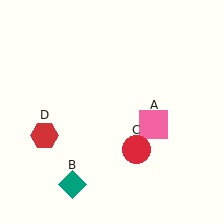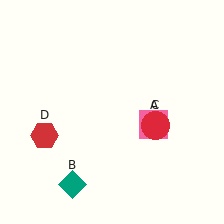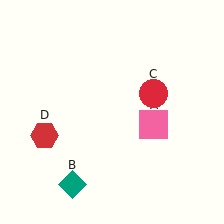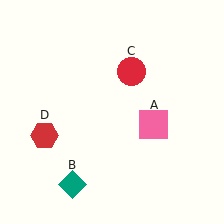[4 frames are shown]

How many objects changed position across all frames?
1 object changed position: red circle (object C).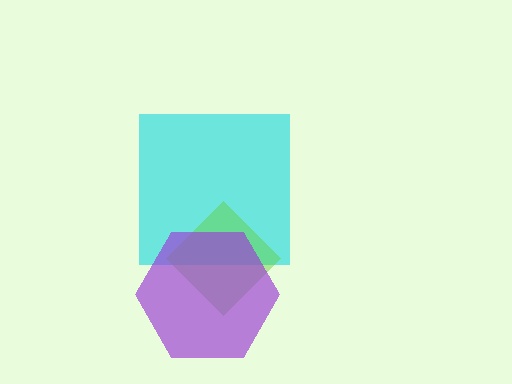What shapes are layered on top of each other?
The layered shapes are: a cyan square, a lime diamond, a purple hexagon.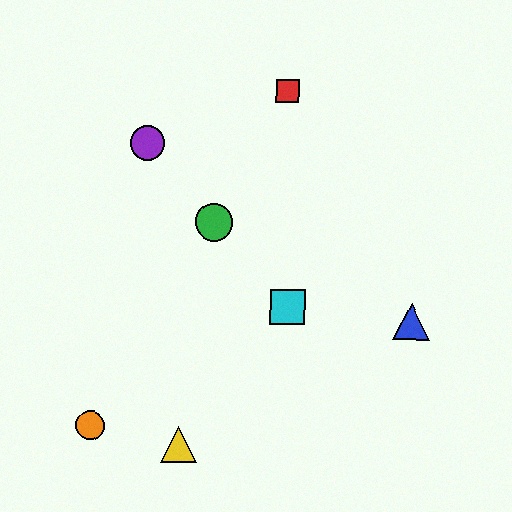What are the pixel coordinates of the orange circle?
The orange circle is at (91, 425).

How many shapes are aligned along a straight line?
3 shapes (the green circle, the purple circle, the cyan square) are aligned along a straight line.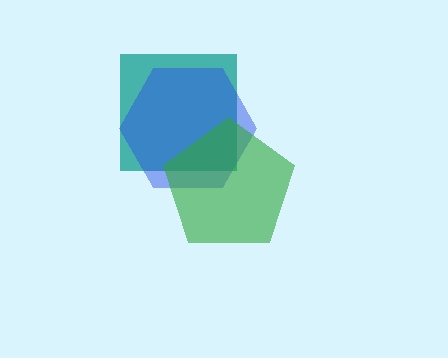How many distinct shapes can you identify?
There are 3 distinct shapes: a teal square, a blue hexagon, a green pentagon.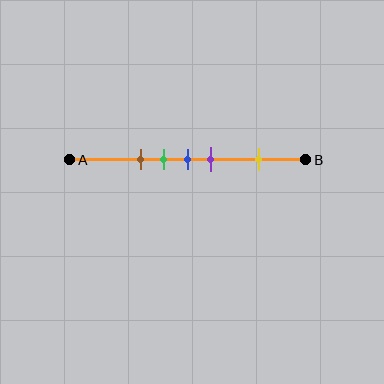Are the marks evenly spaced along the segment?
No, the marks are not evenly spaced.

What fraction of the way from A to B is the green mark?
The green mark is approximately 40% (0.4) of the way from A to B.